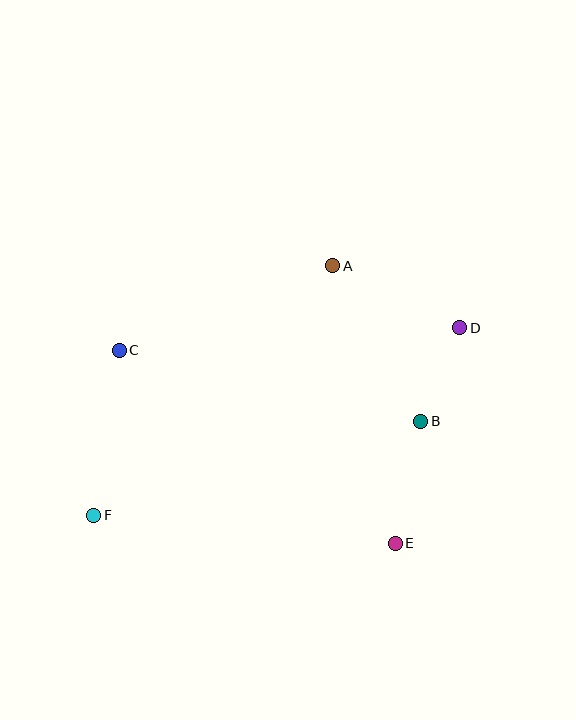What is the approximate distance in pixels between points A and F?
The distance between A and F is approximately 345 pixels.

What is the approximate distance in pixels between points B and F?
The distance between B and F is approximately 340 pixels.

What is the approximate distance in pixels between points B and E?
The distance between B and E is approximately 125 pixels.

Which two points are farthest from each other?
Points D and F are farthest from each other.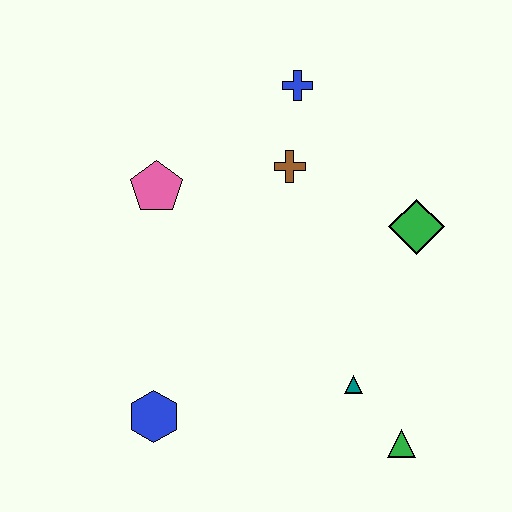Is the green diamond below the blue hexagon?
No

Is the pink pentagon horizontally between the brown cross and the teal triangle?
No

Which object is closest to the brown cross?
The blue cross is closest to the brown cross.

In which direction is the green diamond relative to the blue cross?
The green diamond is below the blue cross.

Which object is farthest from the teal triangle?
The blue cross is farthest from the teal triangle.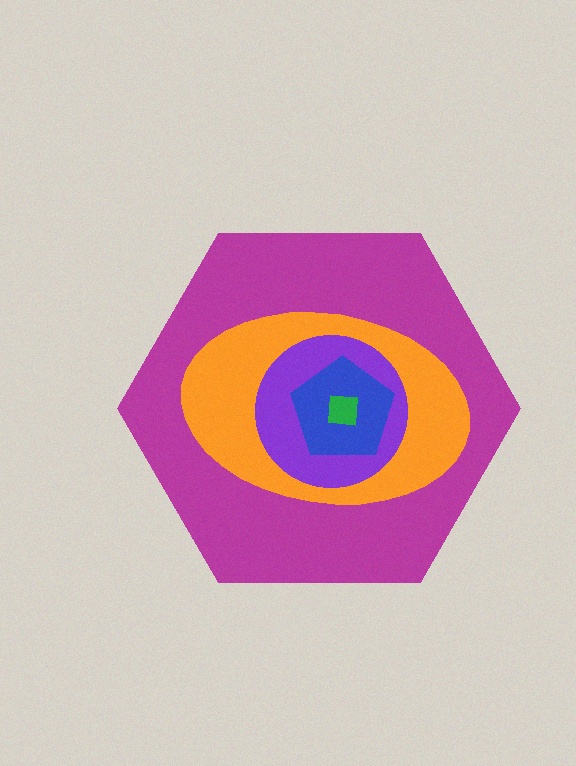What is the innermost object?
The green square.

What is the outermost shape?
The magenta hexagon.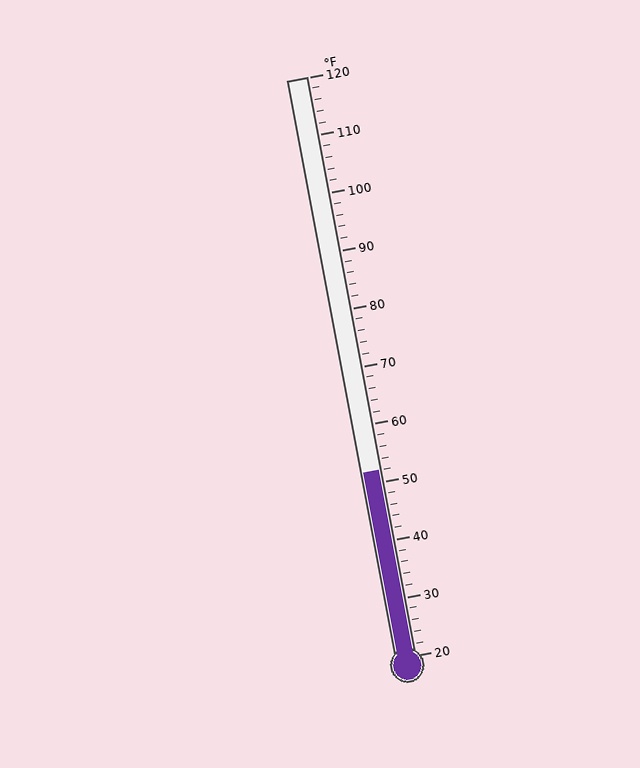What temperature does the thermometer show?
The thermometer shows approximately 52°F.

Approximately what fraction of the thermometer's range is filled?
The thermometer is filled to approximately 30% of its range.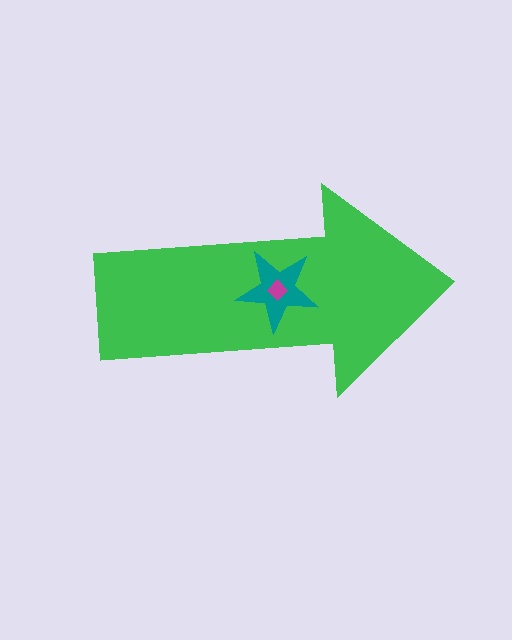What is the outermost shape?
The green arrow.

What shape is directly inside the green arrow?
The teal star.